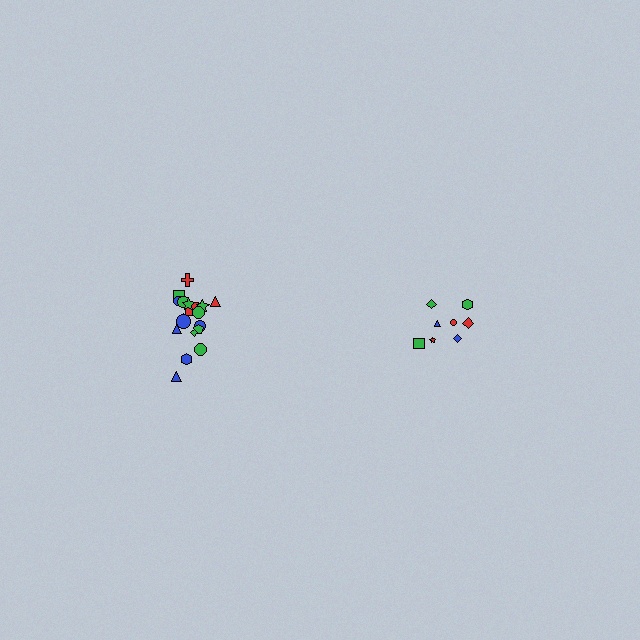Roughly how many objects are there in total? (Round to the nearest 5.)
Roughly 25 objects in total.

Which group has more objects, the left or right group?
The left group.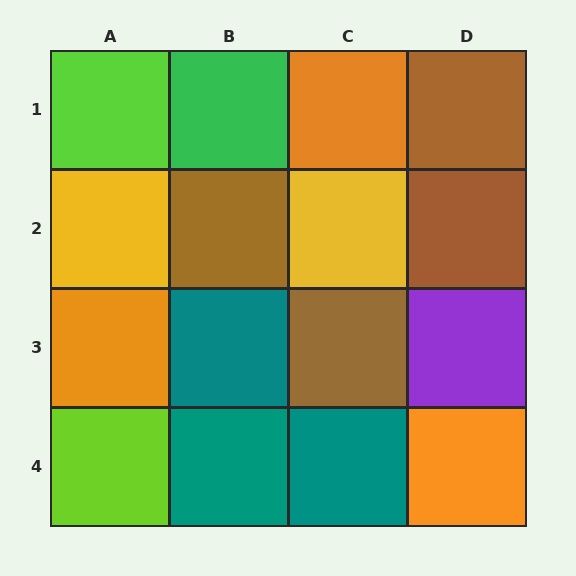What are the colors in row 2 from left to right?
Yellow, brown, yellow, brown.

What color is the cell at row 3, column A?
Orange.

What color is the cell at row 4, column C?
Teal.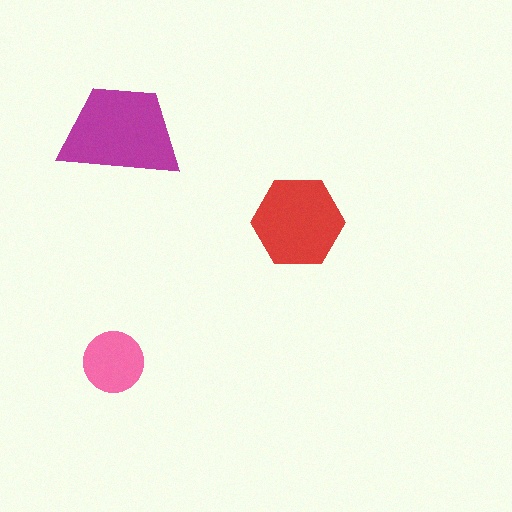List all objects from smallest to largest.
The pink circle, the red hexagon, the magenta trapezoid.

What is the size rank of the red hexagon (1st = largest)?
2nd.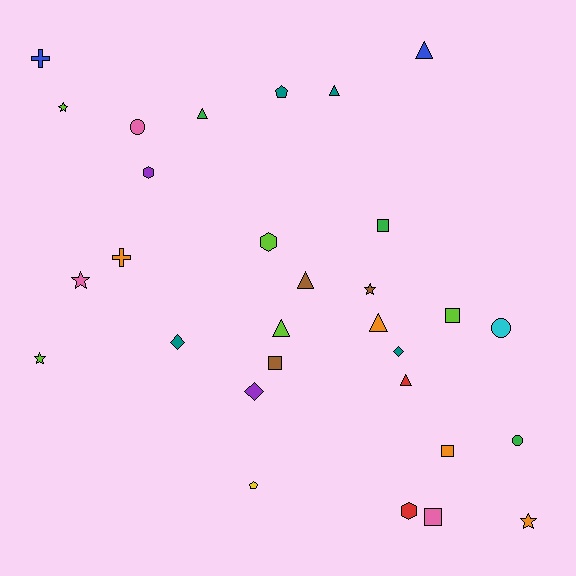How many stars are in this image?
There are 5 stars.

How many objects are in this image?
There are 30 objects.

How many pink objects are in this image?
There are 3 pink objects.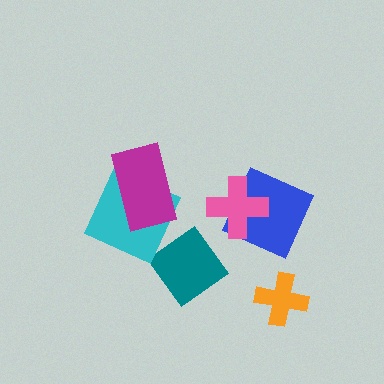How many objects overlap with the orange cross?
0 objects overlap with the orange cross.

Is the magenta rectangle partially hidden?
No, no other shape covers it.